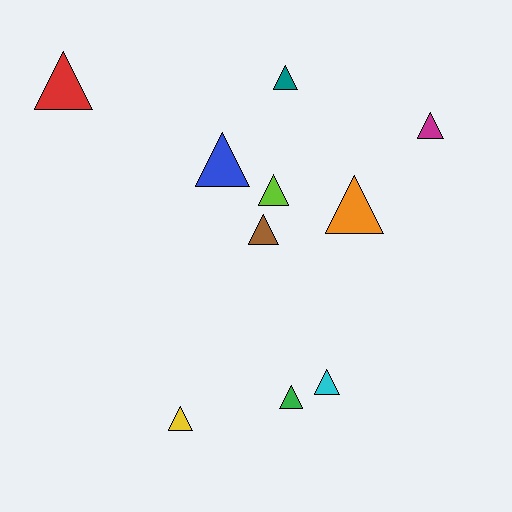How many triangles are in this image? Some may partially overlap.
There are 10 triangles.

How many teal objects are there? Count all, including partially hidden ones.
There is 1 teal object.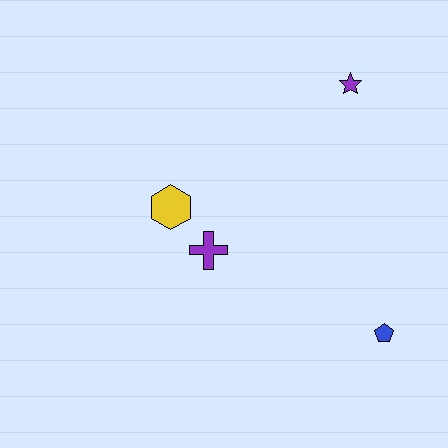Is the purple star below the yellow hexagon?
No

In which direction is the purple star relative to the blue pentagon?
The purple star is above the blue pentagon.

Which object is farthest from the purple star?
The blue pentagon is farthest from the purple star.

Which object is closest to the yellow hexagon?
The purple cross is closest to the yellow hexagon.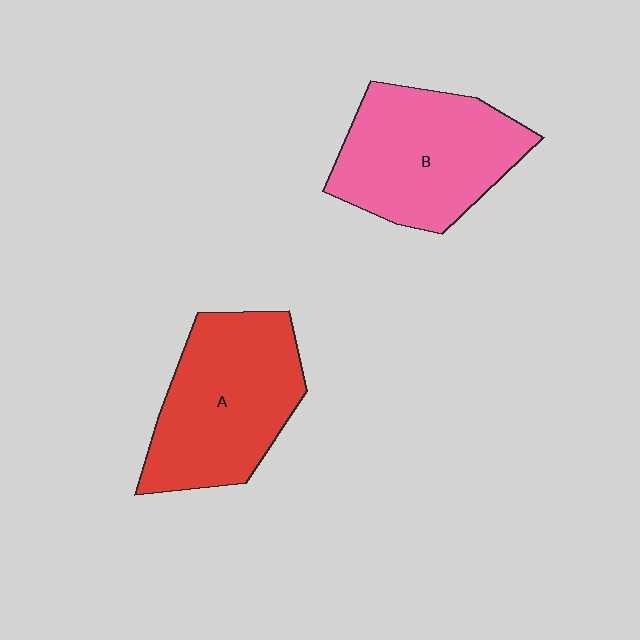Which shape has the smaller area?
Shape B (pink).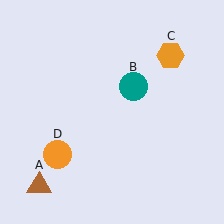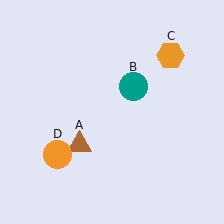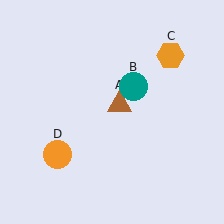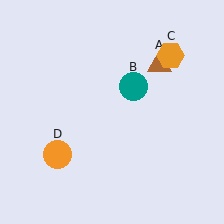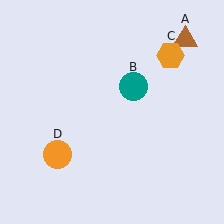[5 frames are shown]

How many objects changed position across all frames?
1 object changed position: brown triangle (object A).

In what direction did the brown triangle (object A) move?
The brown triangle (object A) moved up and to the right.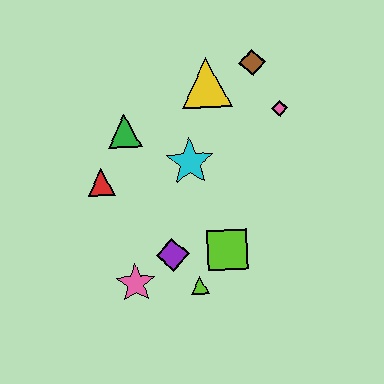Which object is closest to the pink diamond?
The brown diamond is closest to the pink diamond.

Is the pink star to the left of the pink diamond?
Yes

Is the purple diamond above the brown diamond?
No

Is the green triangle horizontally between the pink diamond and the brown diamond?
No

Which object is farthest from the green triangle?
The lime triangle is farthest from the green triangle.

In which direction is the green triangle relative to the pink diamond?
The green triangle is to the left of the pink diamond.